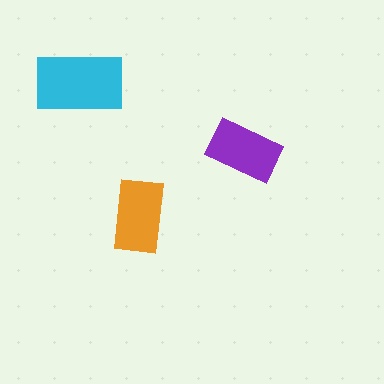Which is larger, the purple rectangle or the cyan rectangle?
The cyan one.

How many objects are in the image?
There are 3 objects in the image.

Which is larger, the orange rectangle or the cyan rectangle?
The cyan one.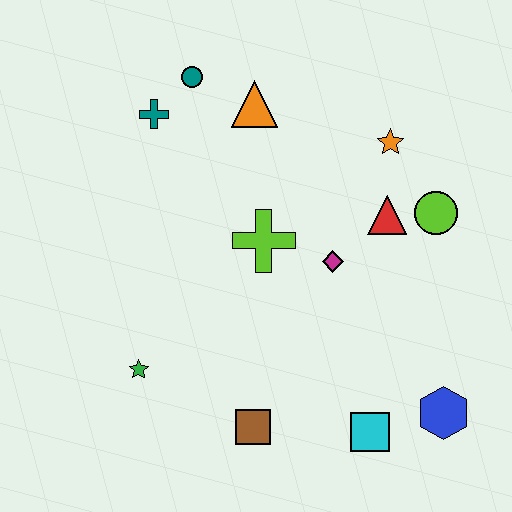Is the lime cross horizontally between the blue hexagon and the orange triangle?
Yes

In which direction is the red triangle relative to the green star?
The red triangle is to the right of the green star.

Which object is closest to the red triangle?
The lime circle is closest to the red triangle.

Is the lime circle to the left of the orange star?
No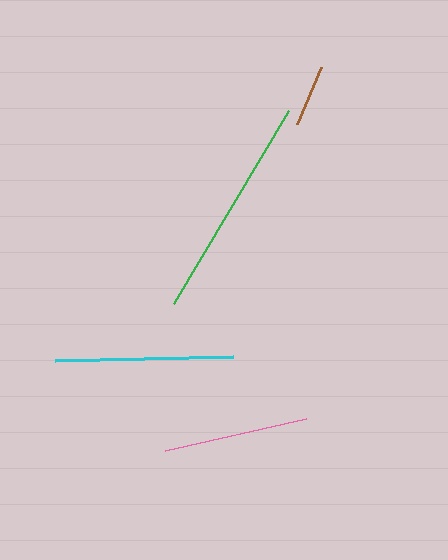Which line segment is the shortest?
The brown line is the shortest at approximately 62 pixels.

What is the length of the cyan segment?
The cyan segment is approximately 178 pixels long.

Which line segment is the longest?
The green line is the longest at approximately 225 pixels.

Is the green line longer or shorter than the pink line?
The green line is longer than the pink line.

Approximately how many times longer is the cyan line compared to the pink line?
The cyan line is approximately 1.2 times the length of the pink line.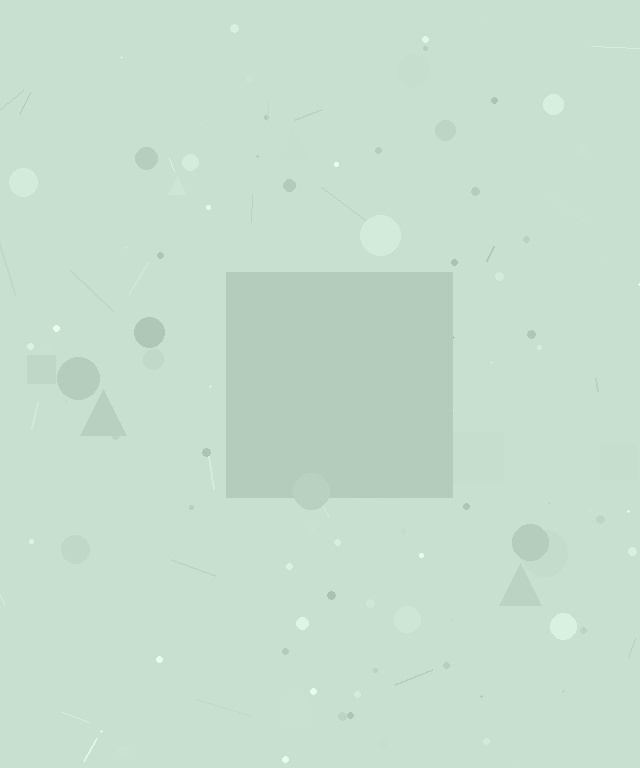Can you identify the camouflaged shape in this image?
The camouflaged shape is a square.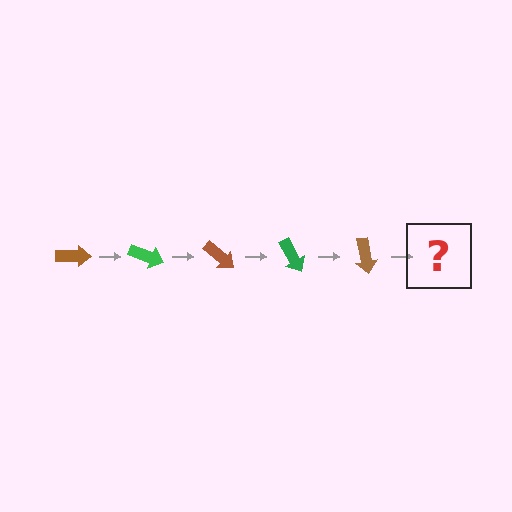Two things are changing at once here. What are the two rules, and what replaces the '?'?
The two rules are that it rotates 20 degrees each step and the color cycles through brown and green. The '?' should be a green arrow, rotated 100 degrees from the start.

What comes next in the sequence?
The next element should be a green arrow, rotated 100 degrees from the start.